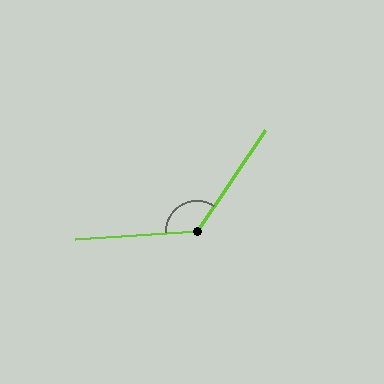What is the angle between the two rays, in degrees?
Approximately 128 degrees.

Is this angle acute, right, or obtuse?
It is obtuse.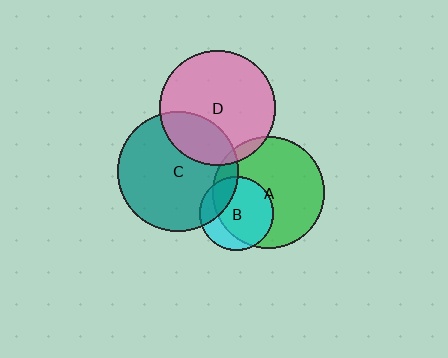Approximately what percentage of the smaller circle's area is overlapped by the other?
Approximately 70%.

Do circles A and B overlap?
Yes.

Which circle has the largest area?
Circle C (teal).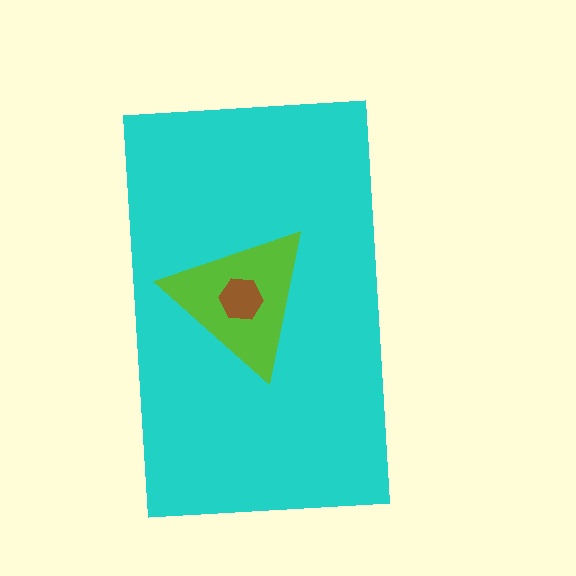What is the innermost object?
The brown hexagon.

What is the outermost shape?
The cyan rectangle.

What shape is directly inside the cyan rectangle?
The lime triangle.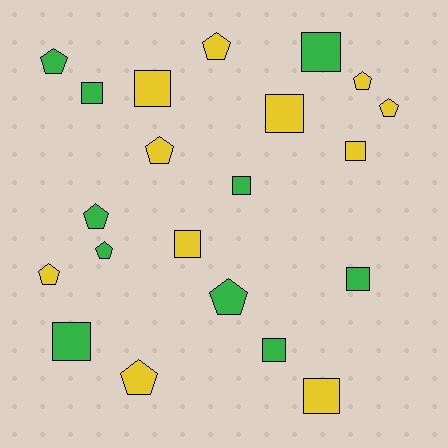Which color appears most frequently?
Yellow, with 11 objects.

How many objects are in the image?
There are 21 objects.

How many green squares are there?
There are 6 green squares.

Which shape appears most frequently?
Square, with 11 objects.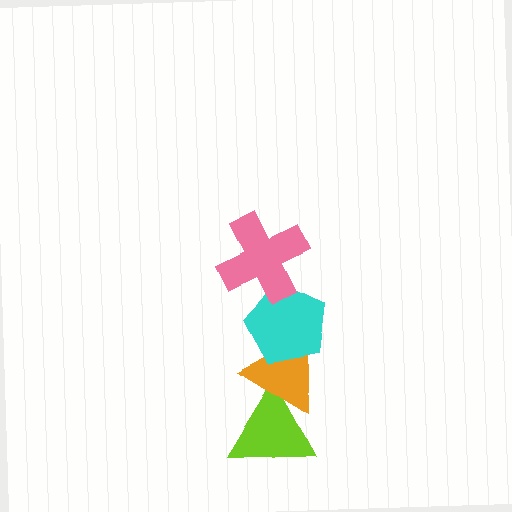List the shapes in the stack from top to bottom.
From top to bottom: the pink cross, the cyan pentagon, the orange triangle, the lime triangle.